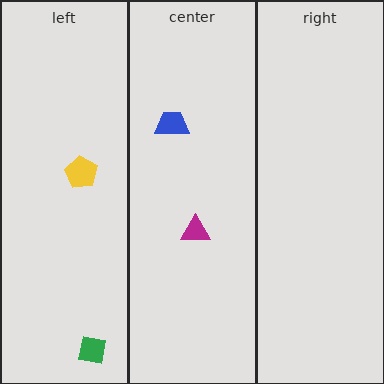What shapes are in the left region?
The green square, the yellow pentagon.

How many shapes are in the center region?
2.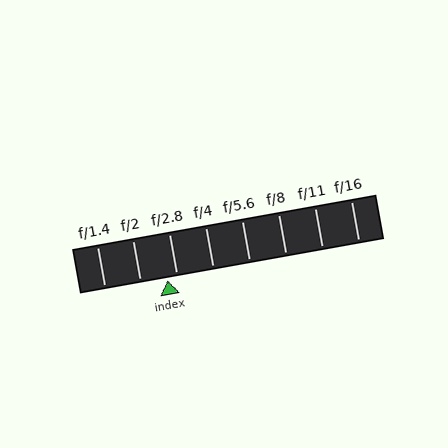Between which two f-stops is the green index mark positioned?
The index mark is between f/2 and f/2.8.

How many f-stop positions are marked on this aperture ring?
There are 8 f-stop positions marked.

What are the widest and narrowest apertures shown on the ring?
The widest aperture shown is f/1.4 and the narrowest is f/16.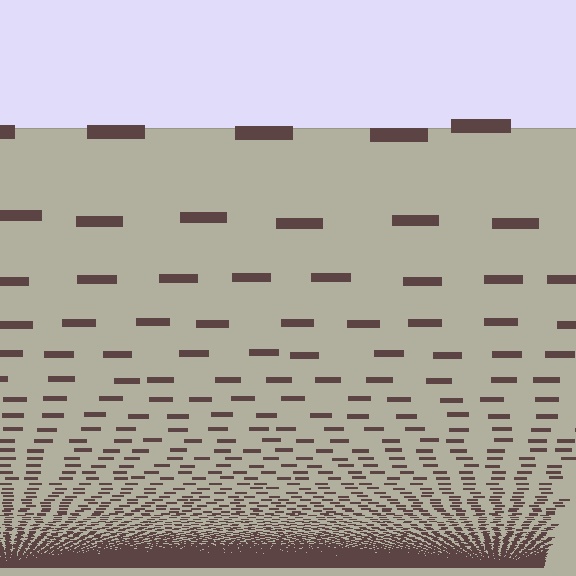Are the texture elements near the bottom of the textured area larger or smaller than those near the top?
Smaller. The gradient is inverted — elements near the bottom are smaller and denser.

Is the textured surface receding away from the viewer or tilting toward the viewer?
The surface appears to tilt toward the viewer. Texture elements get larger and sparser toward the top.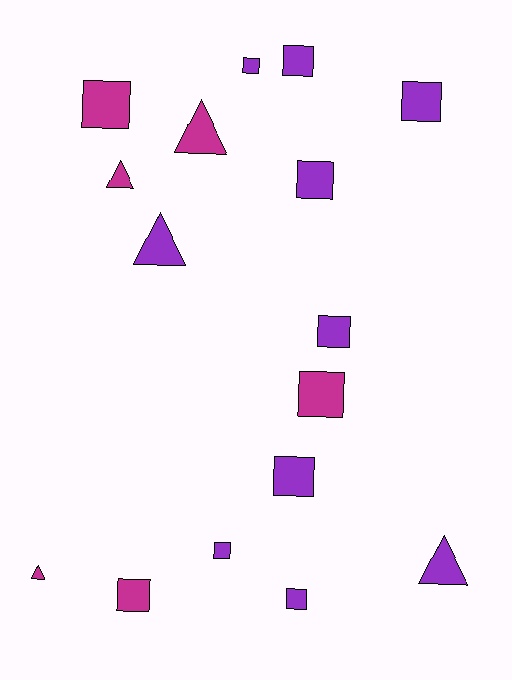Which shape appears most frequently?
Square, with 11 objects.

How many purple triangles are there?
There are 2 purple triangles.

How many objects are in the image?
There are 16 objects.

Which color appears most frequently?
Purple, with 10 objects.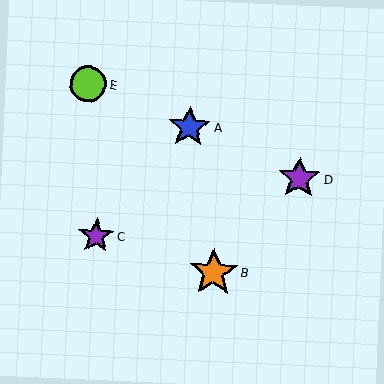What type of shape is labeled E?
Shape E is a lime circle.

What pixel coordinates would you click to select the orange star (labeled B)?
Click at (213, 272) to select the orange star B.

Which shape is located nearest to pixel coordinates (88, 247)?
The purple star (labeled C) at (96, 236) is nearest to that location.